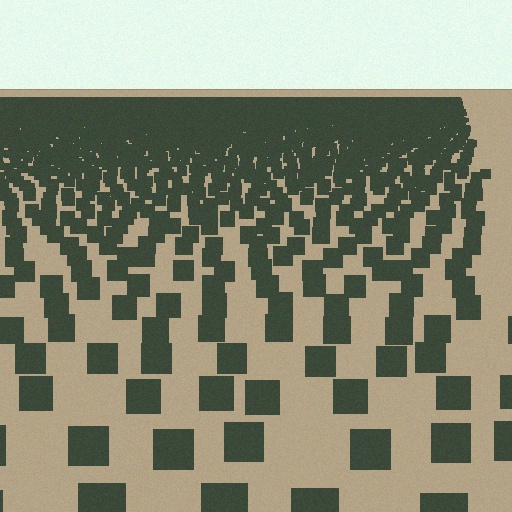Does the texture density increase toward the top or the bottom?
Density increases toward the top.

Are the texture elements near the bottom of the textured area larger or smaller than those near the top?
Larger. Near the bottom, elements are closer to the viewer and appear at a bigger on-screen size.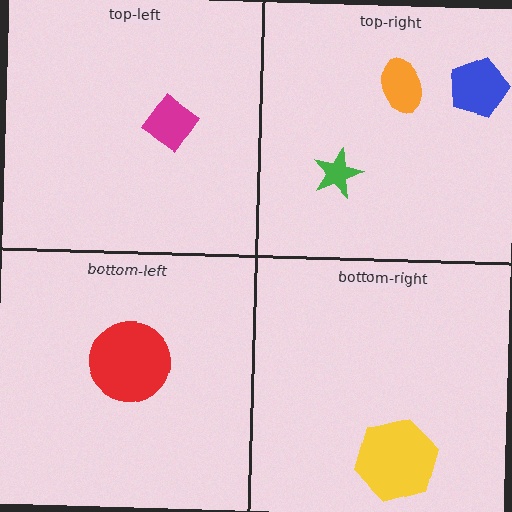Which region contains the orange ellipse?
The top-right region.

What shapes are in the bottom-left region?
The red circle.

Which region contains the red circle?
The bottom-left region.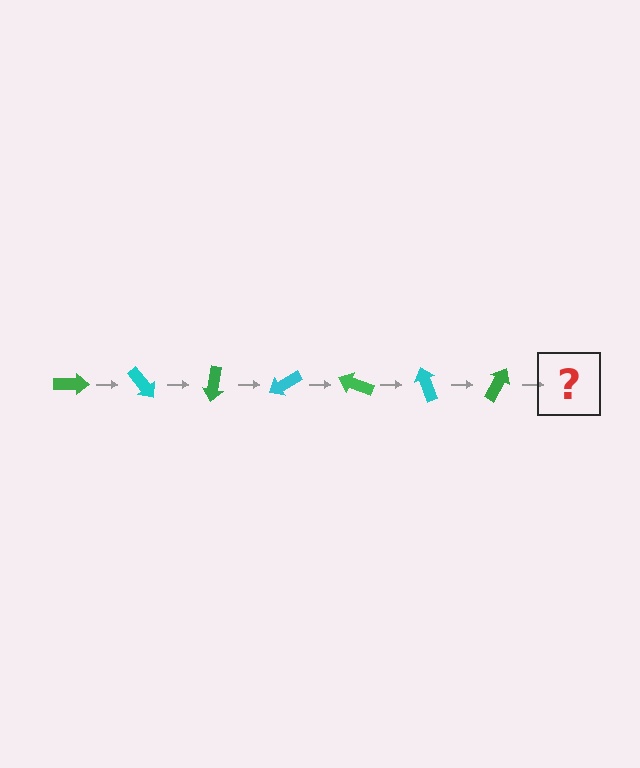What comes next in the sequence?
The next element should be a cyan arrow, rotated 350 degrees from the start.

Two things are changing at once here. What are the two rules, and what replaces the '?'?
The two rules are that it rotates 50 degrees each step and the color cycles through green and cyan. The '?' should be a cyan arrow, rotated 350 degrees from the start.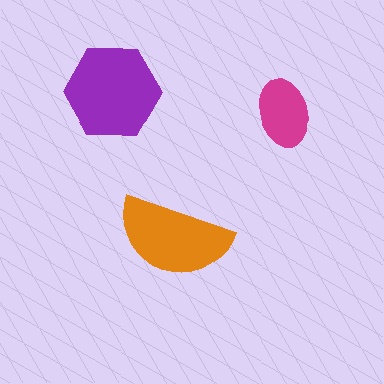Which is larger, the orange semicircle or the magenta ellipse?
The orange semicircle.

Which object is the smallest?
The magenta ellipse.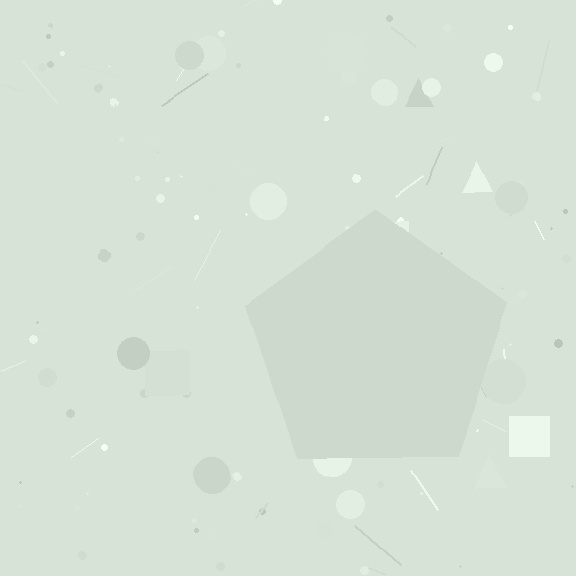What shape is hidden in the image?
A pentagon is hidden in the image.